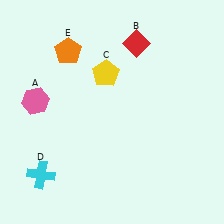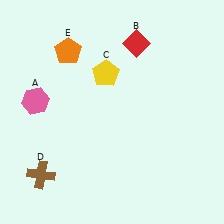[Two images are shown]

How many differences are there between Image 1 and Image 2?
There is 1 difference between the two images.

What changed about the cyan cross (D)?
In Image 1, D is cyan. In Image 2, it changed to brown.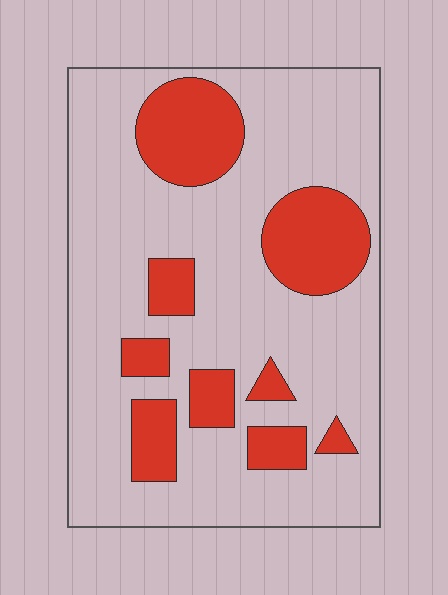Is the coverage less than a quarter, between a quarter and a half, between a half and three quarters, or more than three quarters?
Less than a quarter.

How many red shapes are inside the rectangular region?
9.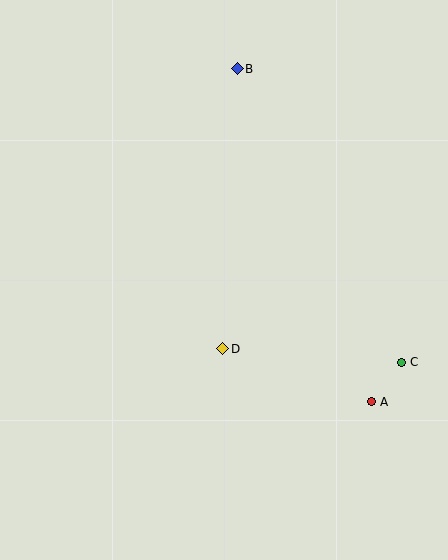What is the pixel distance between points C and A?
The distance between C and A is 49 pixels.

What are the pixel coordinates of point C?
Point C is at (402, 362).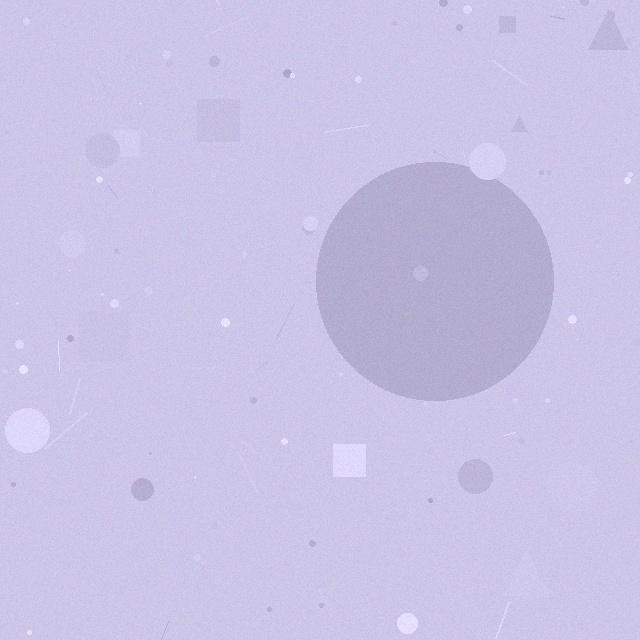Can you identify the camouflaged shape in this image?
The camouflaged shape is a circle.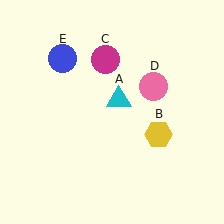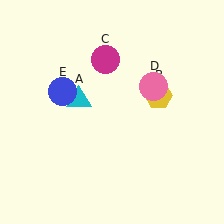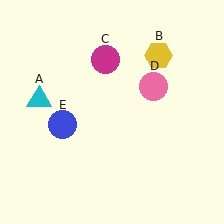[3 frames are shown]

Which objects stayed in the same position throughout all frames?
Magenta circle (object C) and pink circle (object D) remained stationary.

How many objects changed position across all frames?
3 objects changed position: cyan triangle (object A), yellow hexagon (object B), blue circle (object E).